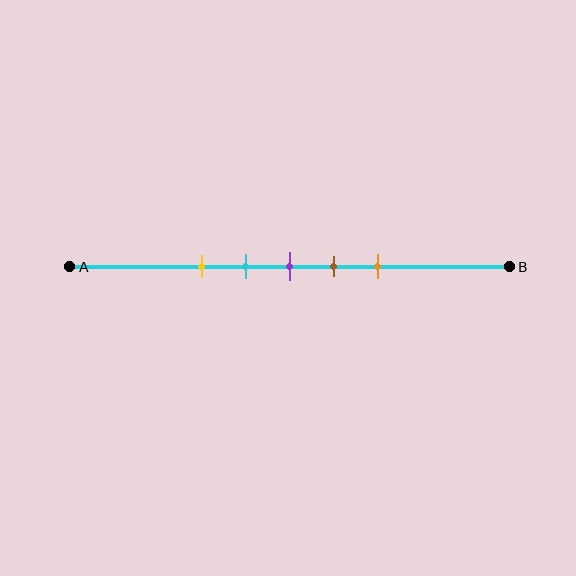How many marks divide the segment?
There are 5 marks dividing the segment.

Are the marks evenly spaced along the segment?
Yes, the marks are approximately evenly spaced.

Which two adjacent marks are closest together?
The cyan and purple marks are the closest adjacent pair.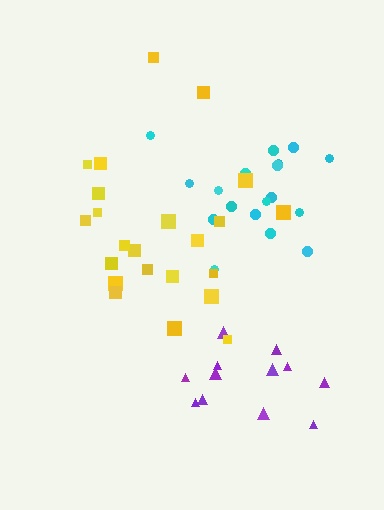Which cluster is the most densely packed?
Cyan.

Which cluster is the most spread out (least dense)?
Yellow.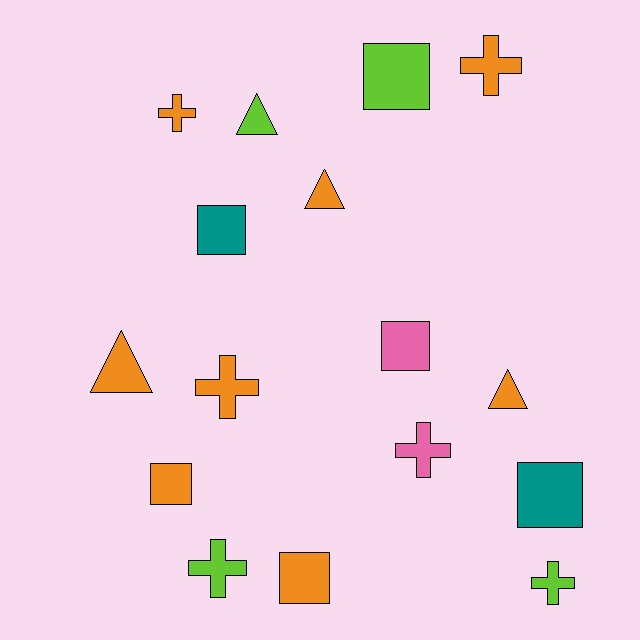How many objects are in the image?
There are 16 objects.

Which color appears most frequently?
Orange, with 8 objects.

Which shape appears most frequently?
Cross, with 6 objects.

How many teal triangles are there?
There are no teal triangles.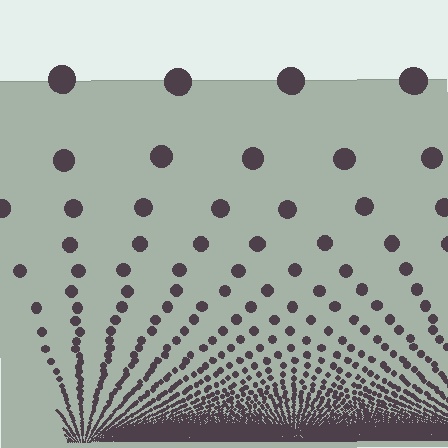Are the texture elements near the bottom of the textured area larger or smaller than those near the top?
Smaller. The gradient is inverted — elements near the bottom are smaller and denser.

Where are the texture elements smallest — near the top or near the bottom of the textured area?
Near the bottom.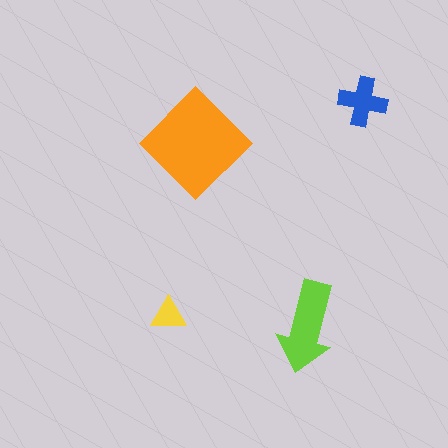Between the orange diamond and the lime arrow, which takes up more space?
The orange diamond.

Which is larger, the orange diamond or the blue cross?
The orange diamond.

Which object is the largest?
The orange diamond.